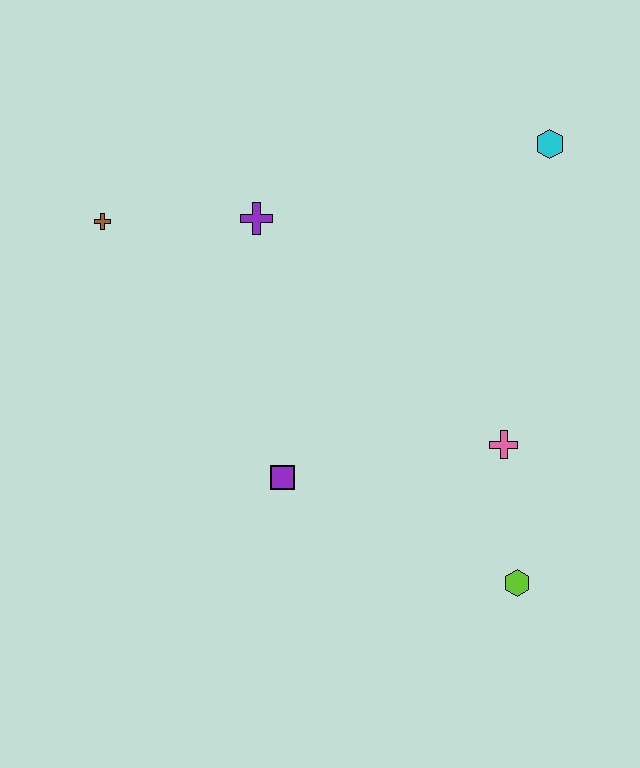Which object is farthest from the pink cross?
The brown cross is farthest from the pink cross.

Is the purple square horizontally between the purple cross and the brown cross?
No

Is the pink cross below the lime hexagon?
No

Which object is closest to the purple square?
The pink cross is closest to the purple square.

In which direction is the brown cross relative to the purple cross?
The brown cross is to the left of the purple cross.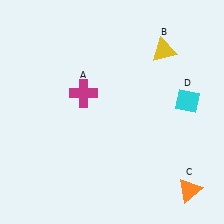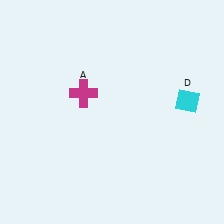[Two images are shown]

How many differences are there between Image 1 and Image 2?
There are 2 differences between the two images.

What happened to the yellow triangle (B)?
The yellow triangle (B) was removed in Image 2. It was in the top-right area of Image 1.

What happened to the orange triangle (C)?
The orange triangle (C) was removed in Image 2. It was in the bottom-right area of Image 1.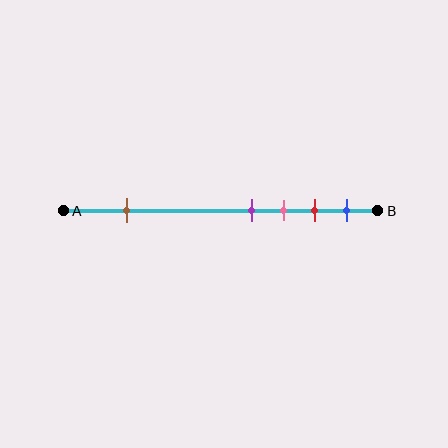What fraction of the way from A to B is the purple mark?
The purple mark is approximately 60% (0.6) of the way from A to B.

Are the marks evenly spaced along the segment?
No, the marks are not evenly spaced.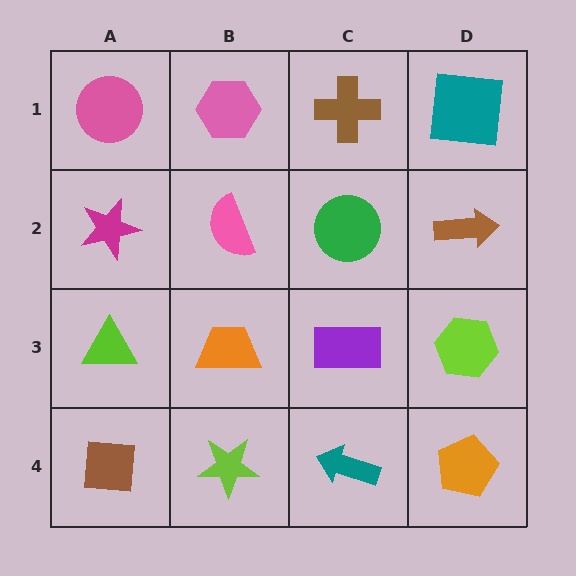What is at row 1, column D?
A teal square.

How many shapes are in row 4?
4 shapes.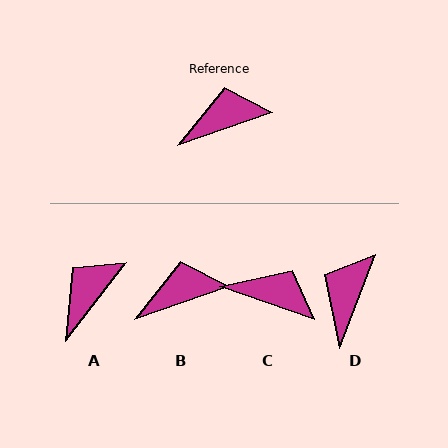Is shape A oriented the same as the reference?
No, it is off by about 34 degrees.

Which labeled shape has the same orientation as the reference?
B.